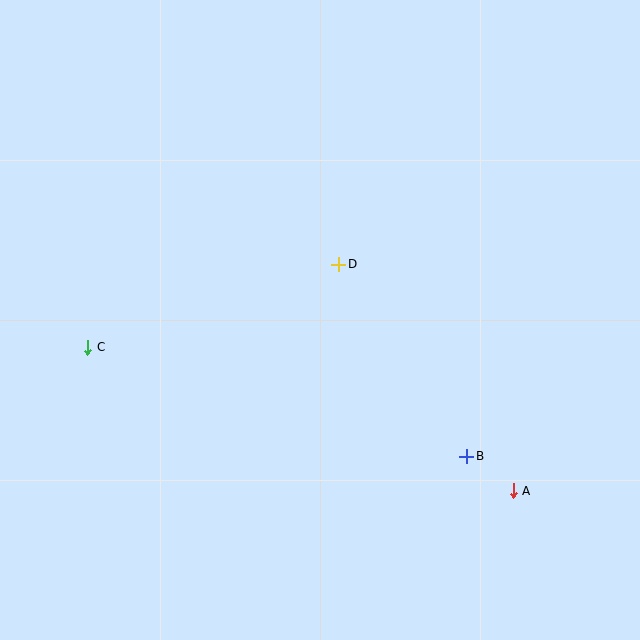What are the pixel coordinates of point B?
Point B is at (467, 456).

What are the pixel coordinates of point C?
Point C is at (88, 347).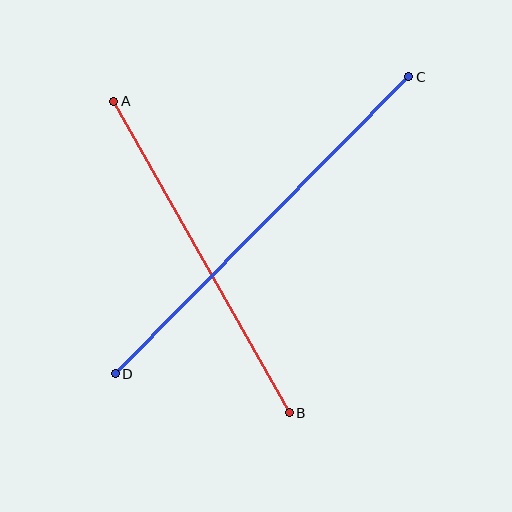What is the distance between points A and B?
The distance is approximately 358 pixels.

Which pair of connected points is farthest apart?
Points C and D are farthest apart.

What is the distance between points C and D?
The distance is approximately 417 pixels.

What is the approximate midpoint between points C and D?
The midpoint is at approximately (262, 225) pixels.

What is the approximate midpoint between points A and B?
The midpoint is at approximately (201, 257) pixels.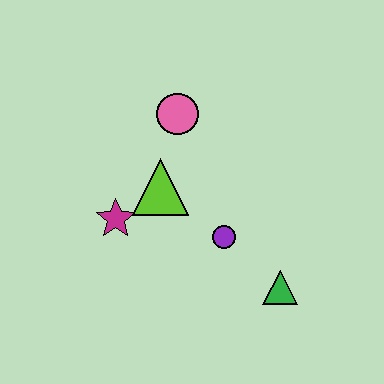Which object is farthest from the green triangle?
The pink circle is farthest from the green triangle.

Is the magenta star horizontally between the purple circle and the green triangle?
No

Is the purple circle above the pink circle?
No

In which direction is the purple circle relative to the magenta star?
The purple circle is to the right of the magenta star.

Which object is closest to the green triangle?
The purple circle is closest to the green triangle.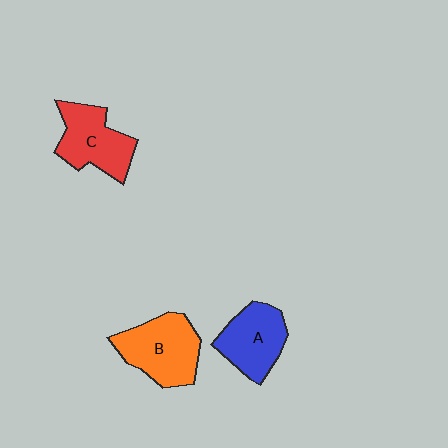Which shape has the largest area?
Shape B (orange).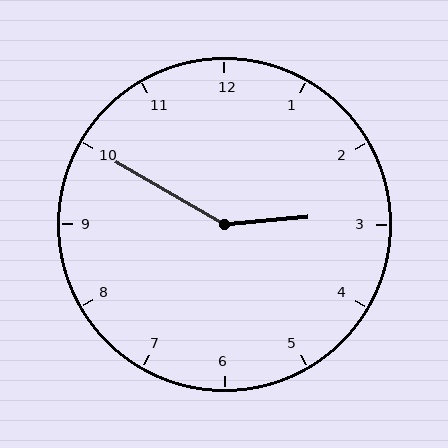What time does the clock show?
2:50.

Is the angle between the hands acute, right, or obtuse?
It is obtuse.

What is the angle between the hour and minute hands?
Approximately 145 degrees.